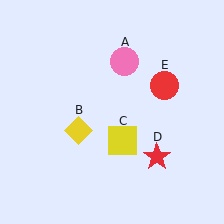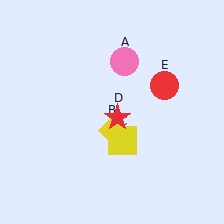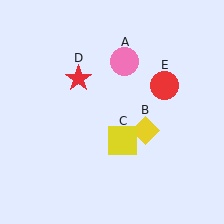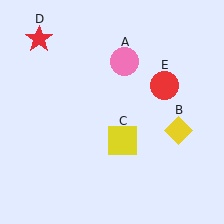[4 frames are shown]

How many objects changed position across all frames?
2 objects changed position: yellow diamond (object B), red star (object D).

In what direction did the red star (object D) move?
The red star (object D) moved up and to the left.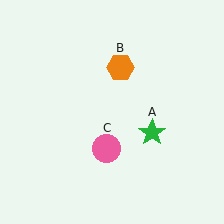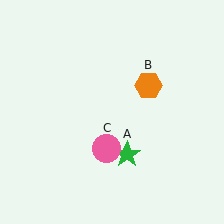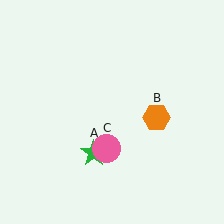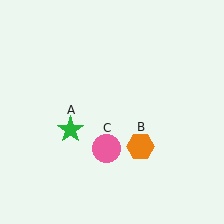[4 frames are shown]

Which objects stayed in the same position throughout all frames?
Pink circle (object C) remained stationary.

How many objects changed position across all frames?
2 objects changed position: green star (object A), orange hexagon (object B).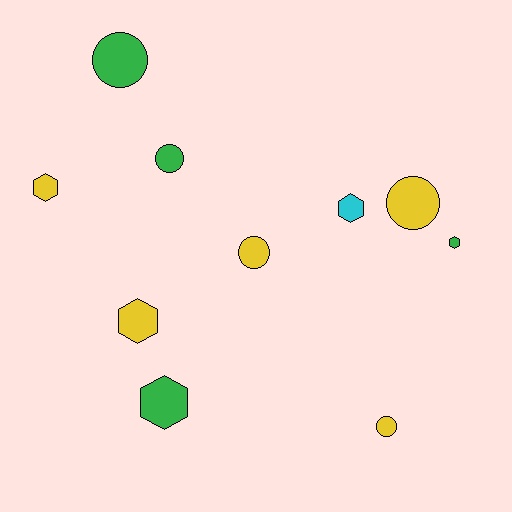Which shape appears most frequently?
Hexagon, with 5 objects.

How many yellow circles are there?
There are 3 yellow circles.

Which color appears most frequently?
Yellow, with 5 objects.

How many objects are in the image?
There are 10 objects.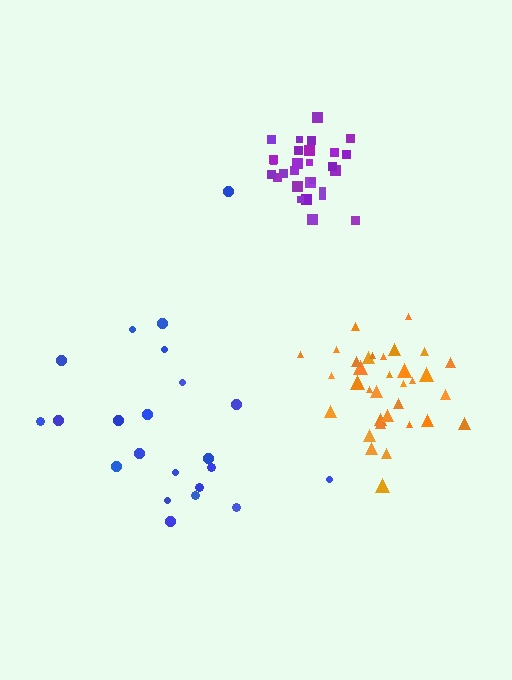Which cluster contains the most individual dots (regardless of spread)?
Orange (34).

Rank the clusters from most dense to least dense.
purple, orange, blue.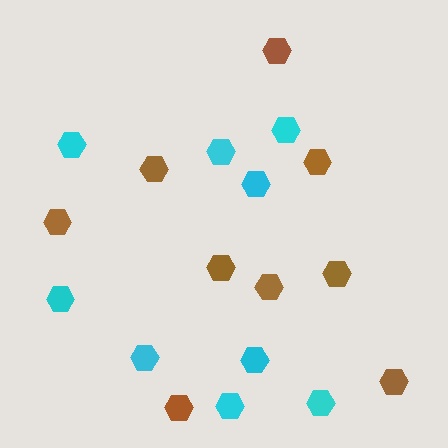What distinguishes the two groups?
There are 2 groups: one group of brown hexagons (9) and one group of cyan hexagons (9).